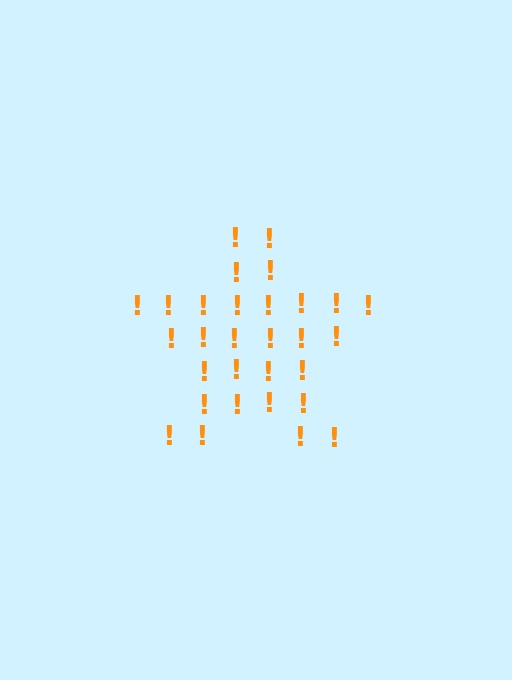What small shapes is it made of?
It is made of small exclamation marks.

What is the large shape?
The large shape is a star.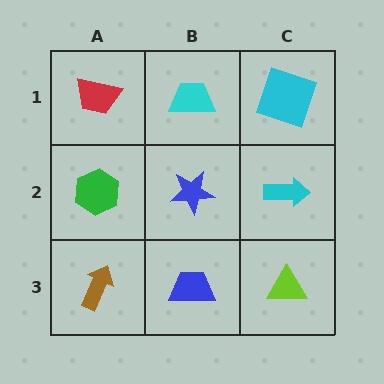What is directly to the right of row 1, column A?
A cyan trapezoid.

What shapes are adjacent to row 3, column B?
A blue star (row 2, column B), a brown arrow (row 3, column A), a lime triangle (row 3, column C).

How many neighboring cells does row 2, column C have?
3.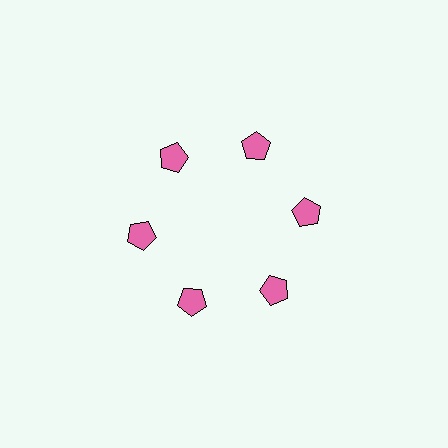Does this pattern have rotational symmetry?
Yes, this pattern has 6-fold rotational symmetry. It looks the same after rotating 60 degrees around the center.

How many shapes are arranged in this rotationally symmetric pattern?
There are 6 shapes, arranged in 6 groups of 1.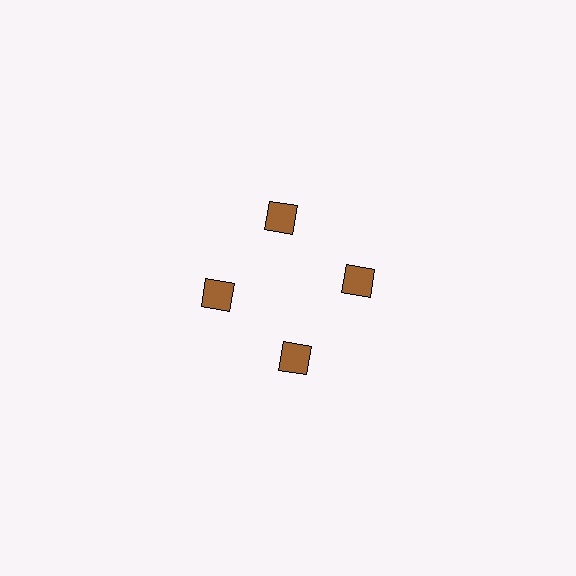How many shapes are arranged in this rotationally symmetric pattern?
There are 4 shapes, arranged in 4 groups of 1.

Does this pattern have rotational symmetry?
Yes, this pattern has 4-fold rotational symmetry. It looks the same after rotating 90 degrees around the center.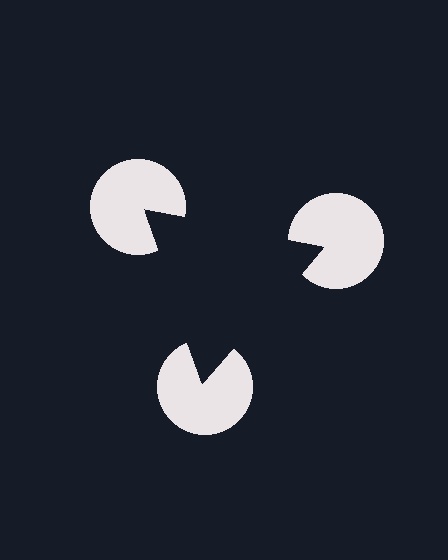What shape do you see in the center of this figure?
An illusory triangle — its edges are inferred from the aligned wedge cuts in the pac-man discs, not physically drawn.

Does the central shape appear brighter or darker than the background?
It typically appears slightly darker than the background, even though no actual brightness change is drawn.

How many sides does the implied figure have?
3 sides.